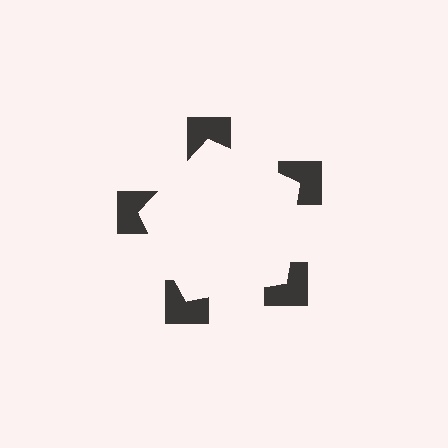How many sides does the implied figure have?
5 sides.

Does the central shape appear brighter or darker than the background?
It typically appears slightly brighter than the background, even though no actual brightness change is drawn.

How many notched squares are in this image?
There are 5 — one at each vertex of the illusory pentagon.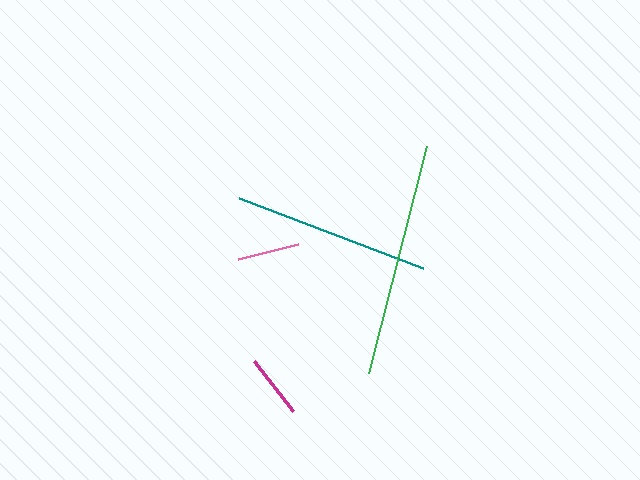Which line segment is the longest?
The green line is the longest at approximately 235 pixels.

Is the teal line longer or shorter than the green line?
The green line is longer than the teal line.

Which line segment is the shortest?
The pink line is the shortest at approximately 62 pixels.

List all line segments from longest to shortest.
From longest to shortest: green, teal, magenta, pink.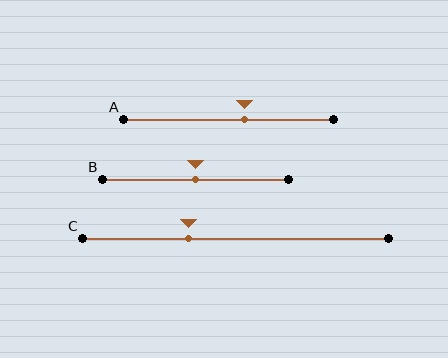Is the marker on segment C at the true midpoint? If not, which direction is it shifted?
No, the marker on segment C is shifted to the left by about 15% of the segment length.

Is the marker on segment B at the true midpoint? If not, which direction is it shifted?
Yes, the marker on segment B is at the true midpoint.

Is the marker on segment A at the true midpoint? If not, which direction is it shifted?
No, the marker on segment A is shifted to the right by about 7% of the segment length.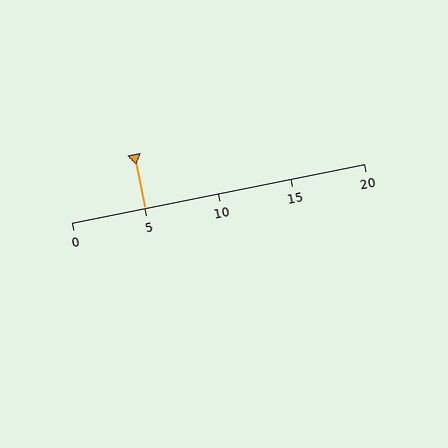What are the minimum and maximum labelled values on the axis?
The axis runs from 0 to 20.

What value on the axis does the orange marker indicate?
The marker indicates approximately 5.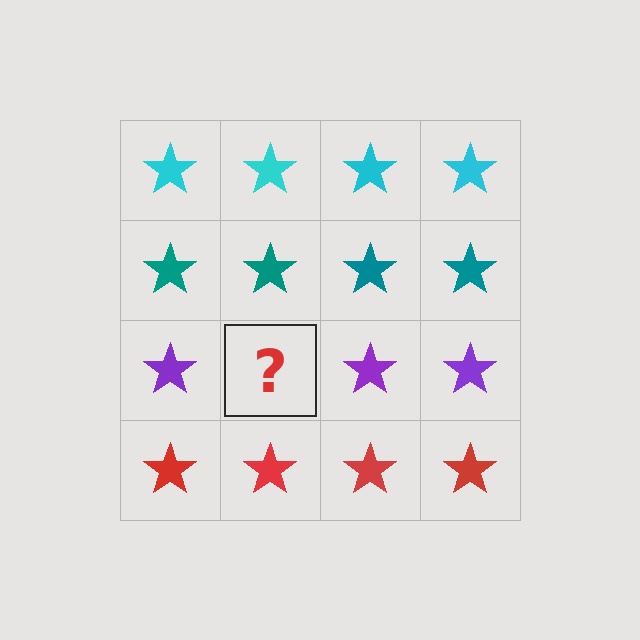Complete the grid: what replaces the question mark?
The question mark should be replaced with a purple star.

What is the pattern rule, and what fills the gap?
The rule is that each row has a consistent color. The gap should be filled with a purple star.